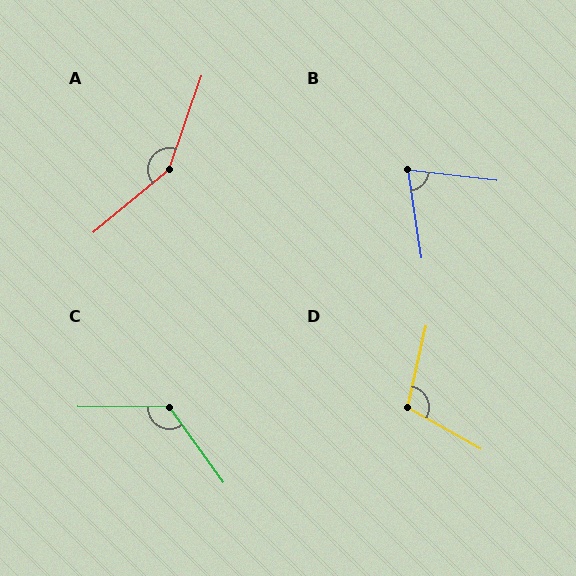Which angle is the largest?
A, at approximately 149 degrees.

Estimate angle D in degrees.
Approximately 107 degrees.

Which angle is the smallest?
B, at approximately 75 degrees.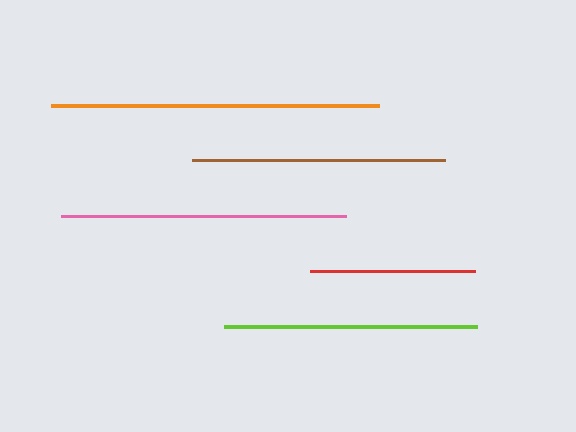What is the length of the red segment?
The red segment is approximately 165 pixels long.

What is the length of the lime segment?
The lime segment is approximately 253 pixels long.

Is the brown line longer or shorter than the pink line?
The pink line is longer than the brown line.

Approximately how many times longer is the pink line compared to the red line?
The pink line is approximately 1.7 times the length of the red line.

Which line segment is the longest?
The orange line is the longest at approximately 328 pixels.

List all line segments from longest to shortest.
From longest to shortest: orange, pink, brown, lime, red.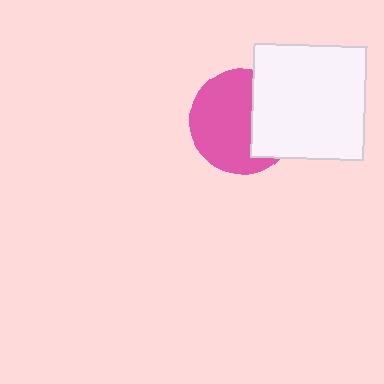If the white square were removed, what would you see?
You would see the complete pink circle.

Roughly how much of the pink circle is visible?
About half of it is visible (roughly 64%).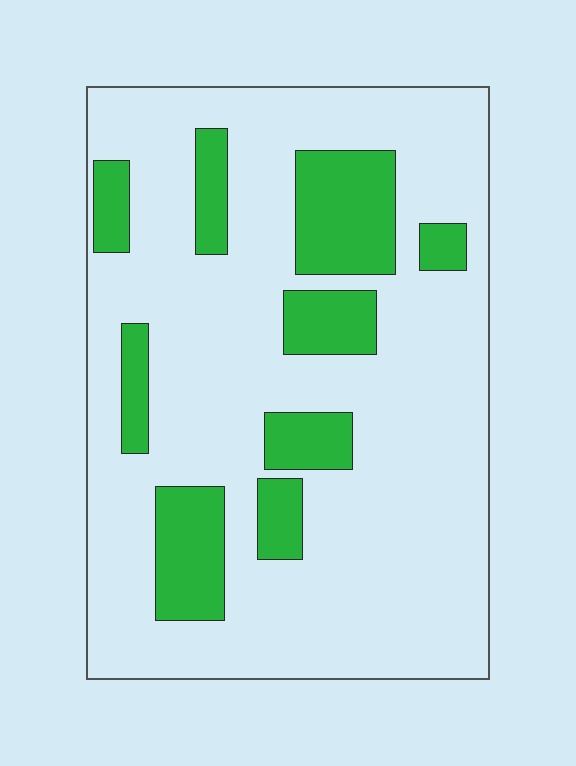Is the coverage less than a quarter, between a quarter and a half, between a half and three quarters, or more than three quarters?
Less than a quarter.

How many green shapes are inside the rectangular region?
9.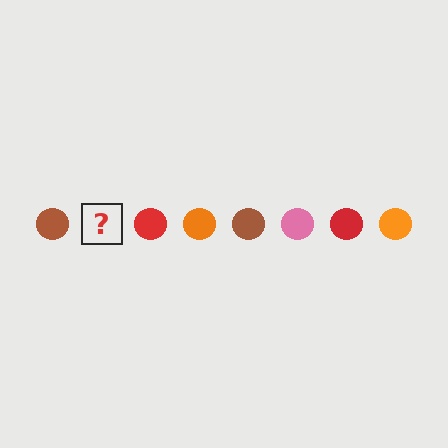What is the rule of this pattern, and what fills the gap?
The rule is that the pattern cycles through brown, pink, red, orange circles. The gap should be filled with a pink circle.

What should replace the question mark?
The question mark should be replaced with a pink circle.